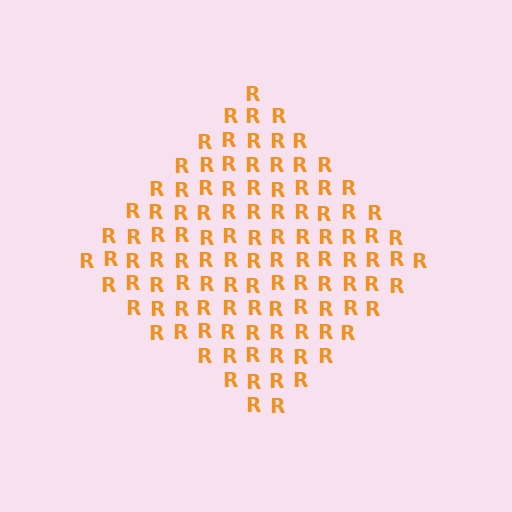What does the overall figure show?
The overall figure shows a diamond.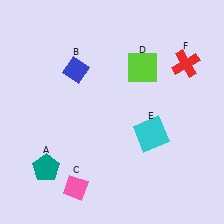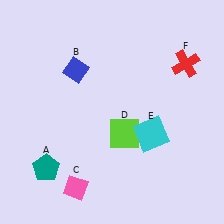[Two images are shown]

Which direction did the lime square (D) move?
The lime square (D) moved down.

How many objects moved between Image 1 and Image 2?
1 object moved between the two images.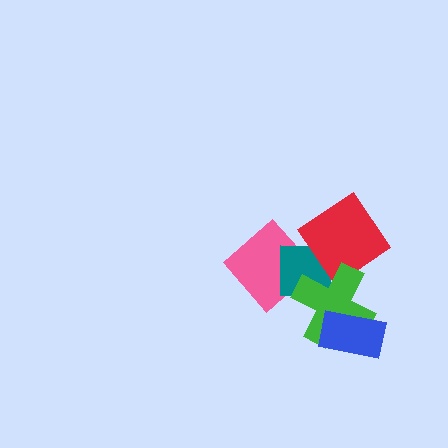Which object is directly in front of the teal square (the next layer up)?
The red diamond is directly in front of the teal square.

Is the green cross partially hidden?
Yes, it is partially covered by another shape.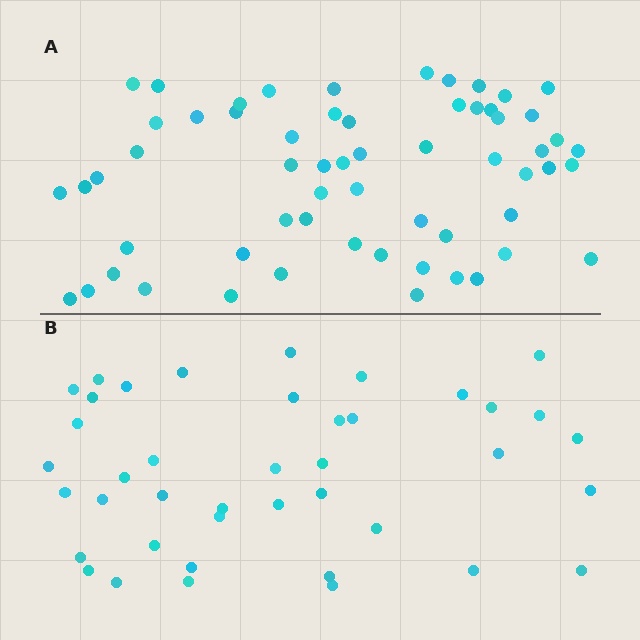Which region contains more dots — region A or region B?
Region A (the top region) has more dots.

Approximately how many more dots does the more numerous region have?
Region A has approximately 20 more dots than region B.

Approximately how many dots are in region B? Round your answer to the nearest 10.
About 40 dots. (The exact count is 41, which rounds to 40.)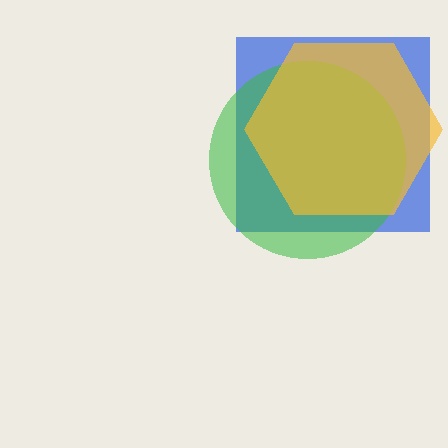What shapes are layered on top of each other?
The layered shapes are: a blue square, a green circle, a yellow hexagon.